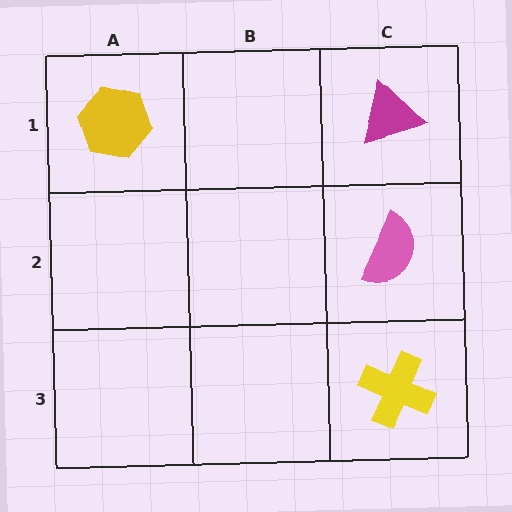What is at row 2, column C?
A pink semicircle.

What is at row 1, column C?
A magenta triangle.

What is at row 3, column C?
A yellow cross.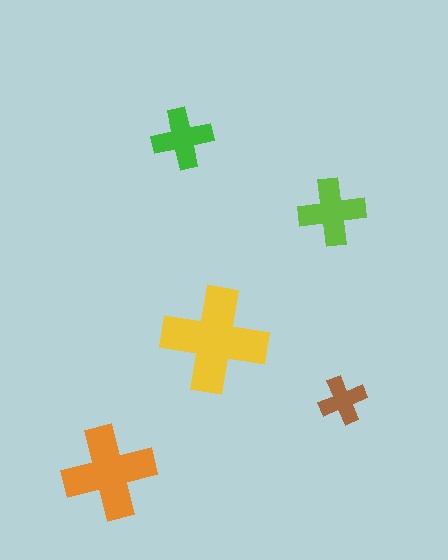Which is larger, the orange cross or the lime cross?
The orange one.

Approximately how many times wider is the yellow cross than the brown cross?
About 2 times wider.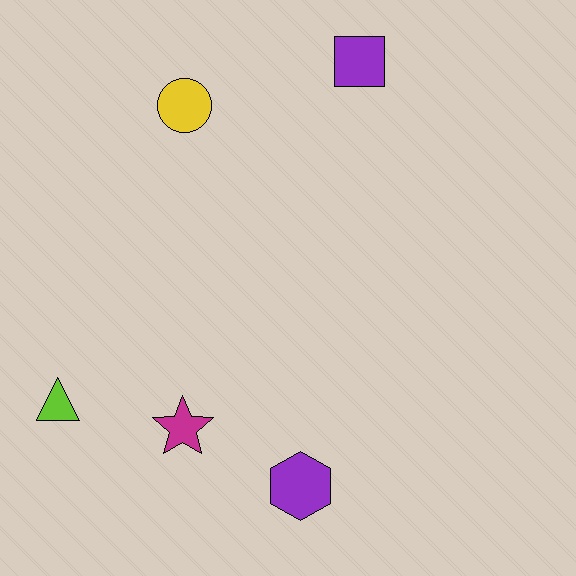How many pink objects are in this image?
There are no pink objects.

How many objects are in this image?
There are 5 objects.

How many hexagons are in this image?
There is 1 hexagon.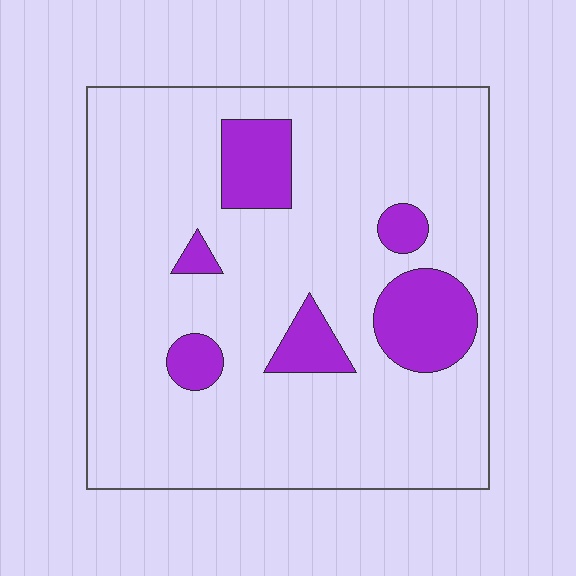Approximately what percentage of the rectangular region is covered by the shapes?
Approximately 15%.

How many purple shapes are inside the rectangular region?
6.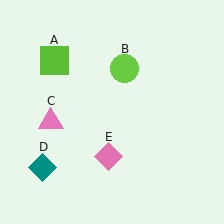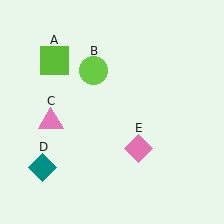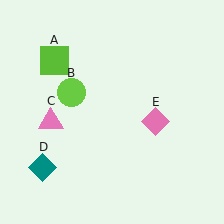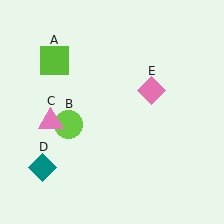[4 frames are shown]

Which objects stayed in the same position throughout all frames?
Lime square (object A) and pink triangle (object C) and teal diamond (object D) remained stationary.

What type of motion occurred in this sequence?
The lime circle (object B), pink diamond (object E) rotated counterclockwise around the center of the scene.